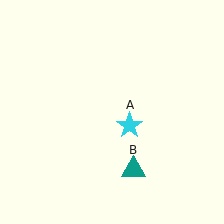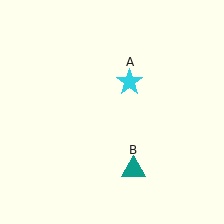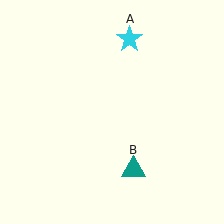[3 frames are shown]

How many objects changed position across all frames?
1 object changed position: cyan star (object A).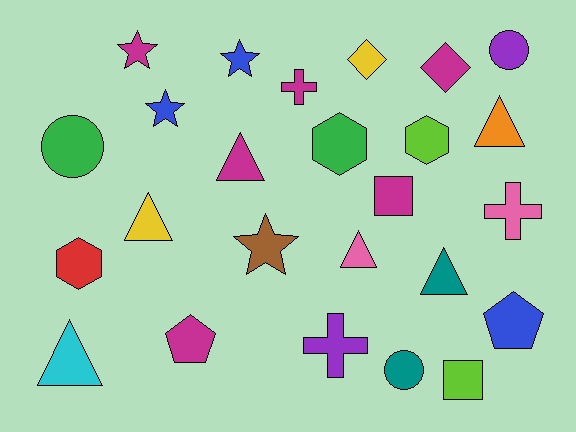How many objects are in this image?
There are 25 objects.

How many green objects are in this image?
There are 2 green objects.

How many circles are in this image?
There are 3 circles.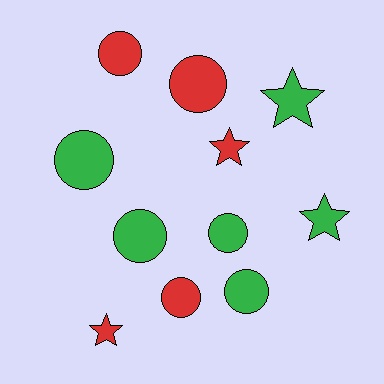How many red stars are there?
There are 2 red stars.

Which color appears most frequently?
Green, with 6 objects.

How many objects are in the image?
There are 11 objects.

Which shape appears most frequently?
Circle, with 7 objects.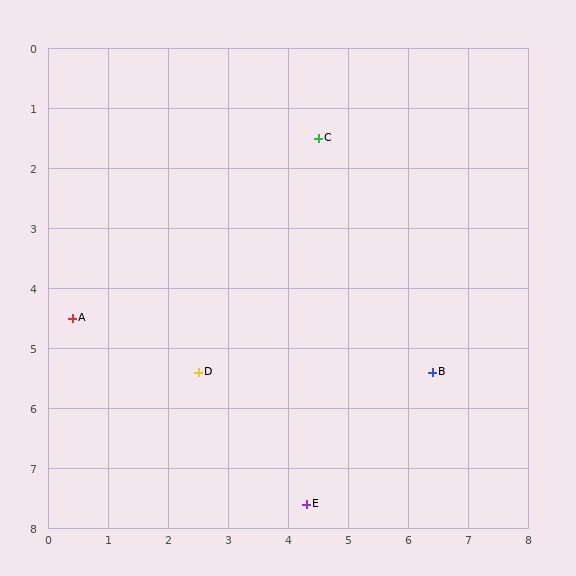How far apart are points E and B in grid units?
Points E and B are about 3.0 grid units apart.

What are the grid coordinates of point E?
Point E is at approximately (4.3, 7.6).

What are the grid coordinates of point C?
Point C is at approximately (4.5, 1.5).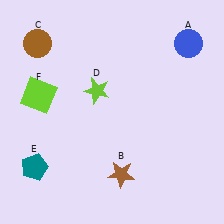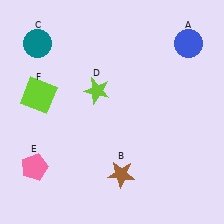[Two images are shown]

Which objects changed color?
C changed from brown to teal. E changed from teal to pink.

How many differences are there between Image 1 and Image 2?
There are 2 differences between the two images.